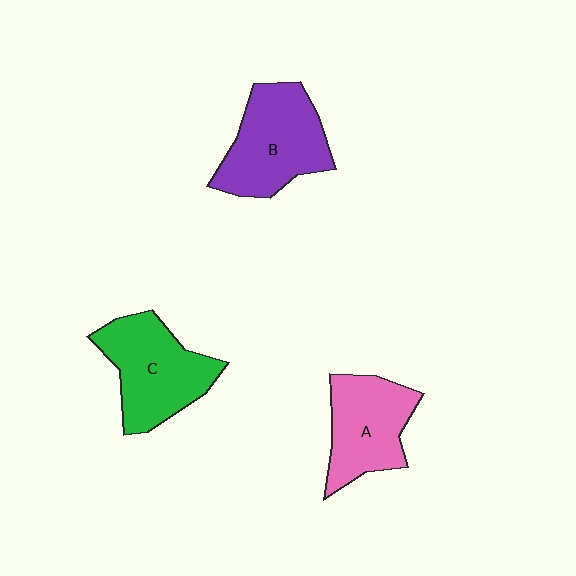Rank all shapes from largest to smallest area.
From largest to smallest: B (purple), C (green), A (pink).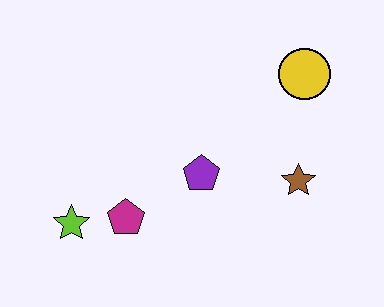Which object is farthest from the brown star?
The lime star is farthest from the brown star.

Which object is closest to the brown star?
The purple pentagon is closest to the brown star.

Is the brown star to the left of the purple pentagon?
No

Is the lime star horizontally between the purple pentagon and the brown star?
No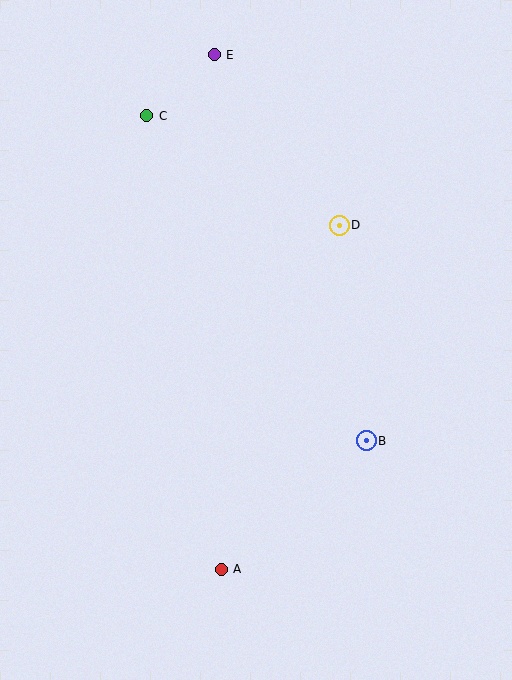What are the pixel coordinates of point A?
Point A is at (221, 569).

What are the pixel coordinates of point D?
Point D is at (339, 225).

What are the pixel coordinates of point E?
Point E is at (214, 55).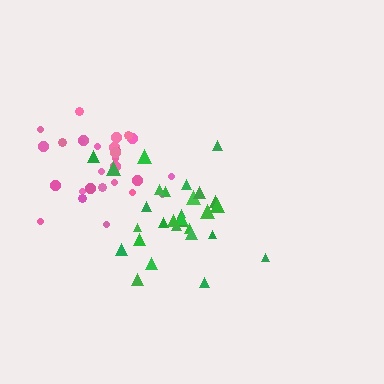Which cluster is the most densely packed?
Pink.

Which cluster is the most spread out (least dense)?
Green.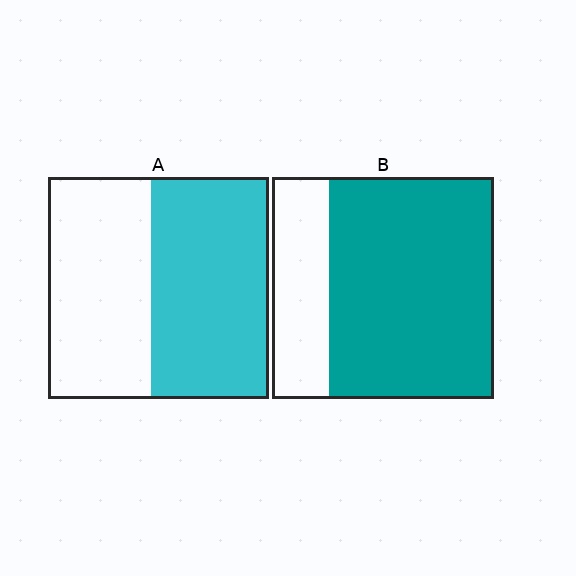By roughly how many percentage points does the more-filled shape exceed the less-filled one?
By roughly 20 percentage points (B over A).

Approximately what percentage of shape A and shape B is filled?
A is approximately 55% and B is approximately 75%.